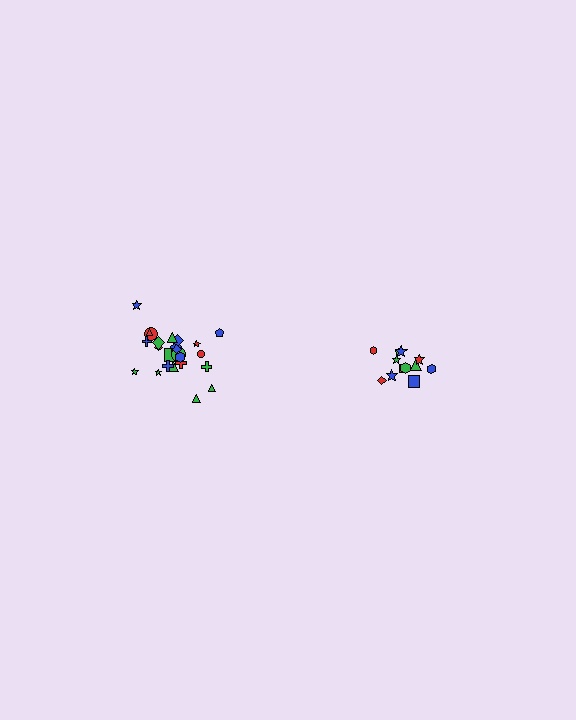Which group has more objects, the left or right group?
The left group.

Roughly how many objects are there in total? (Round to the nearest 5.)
Roughly 35 objects in total.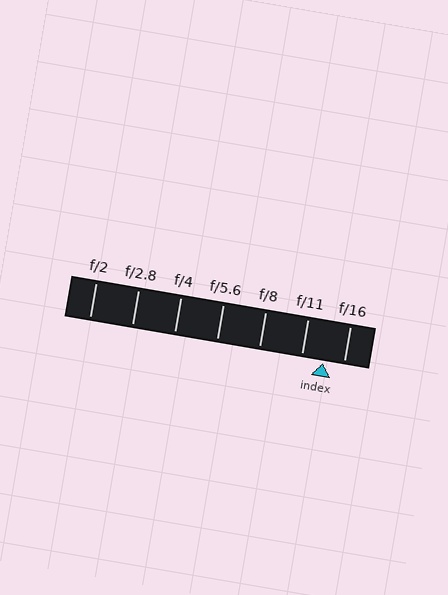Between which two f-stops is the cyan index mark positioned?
The index mark is between f/11 and f/16.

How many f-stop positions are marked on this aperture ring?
There are 7 f-stop positions marked.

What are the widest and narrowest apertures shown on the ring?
The widest aperture shown is f/2 and the narrowest is f/16.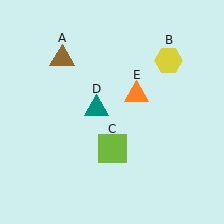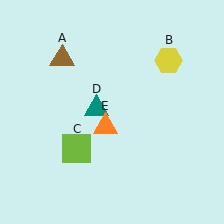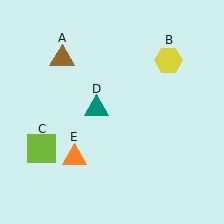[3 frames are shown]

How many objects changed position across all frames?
2 objects changed position: lime square (object C), orange triangle (object E).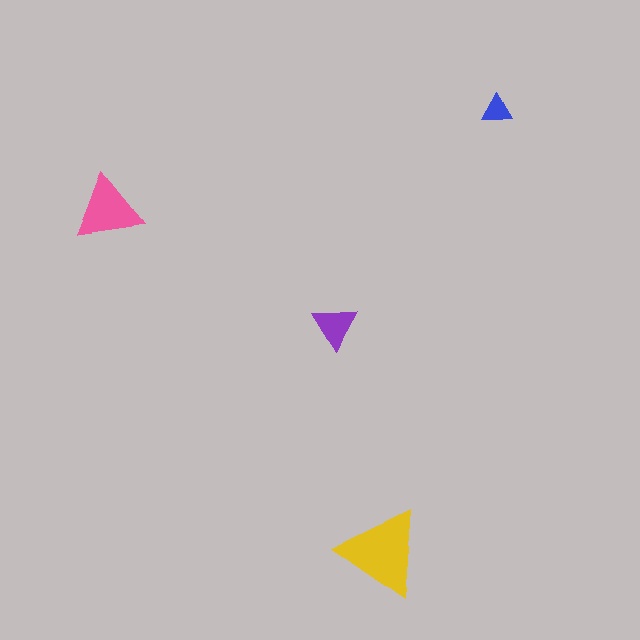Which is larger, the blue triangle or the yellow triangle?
The yellow one.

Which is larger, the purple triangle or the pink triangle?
The pink one.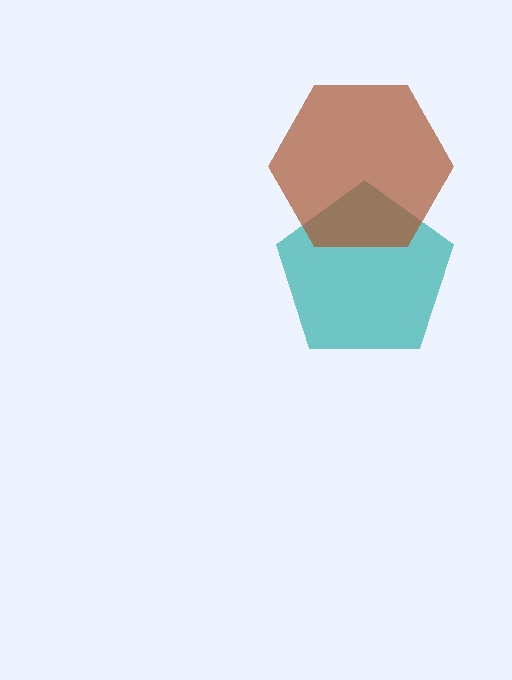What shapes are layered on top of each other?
The layered shapes are: a teal pentagon, a brown hexagon.